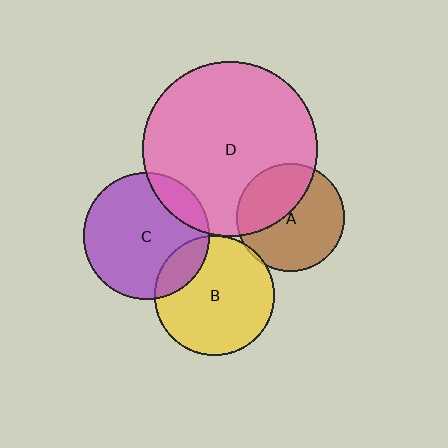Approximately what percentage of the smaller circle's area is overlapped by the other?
Approximately 15%.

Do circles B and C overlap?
Yes.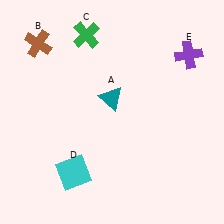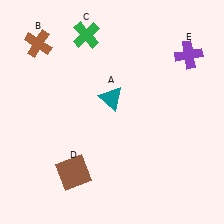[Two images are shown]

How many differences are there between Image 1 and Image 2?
There is 1 difference between the two images.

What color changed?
The square (D) changed from cyan in Image 1 to brown in Image 2.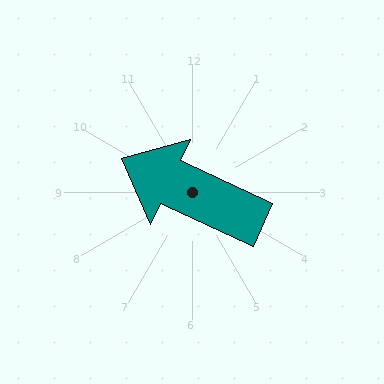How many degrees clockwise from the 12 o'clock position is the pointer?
Approximately 295 degrees.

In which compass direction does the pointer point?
Northwest.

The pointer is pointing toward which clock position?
Roughly 10 o'clock.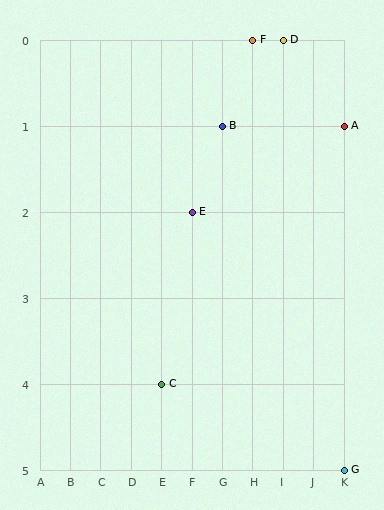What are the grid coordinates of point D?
Point D is at grid coordinates (I, 0).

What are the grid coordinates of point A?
Point A is at grid coordinates (K, 1).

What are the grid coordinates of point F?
Point F is at grid coordinates (H, 0).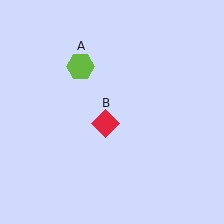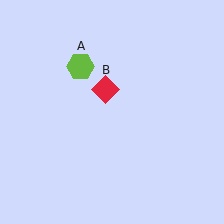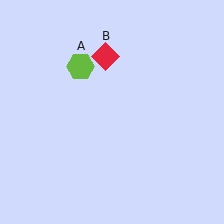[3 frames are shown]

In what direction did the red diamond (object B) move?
The red diamond (object B) moved up.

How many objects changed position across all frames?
1 object changed position: red diamond (object B).